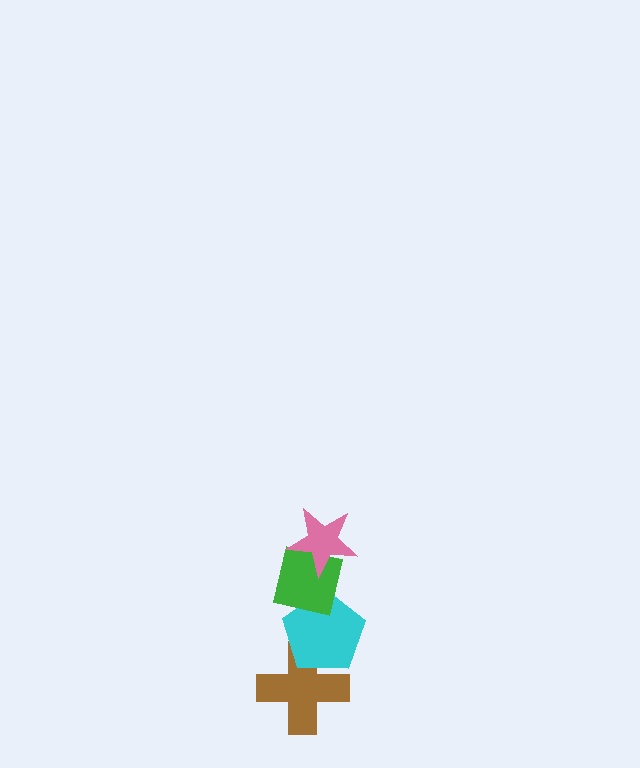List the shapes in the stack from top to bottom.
From top to bottom: the pink star, the green square, the cyan pentagon, the brown cross.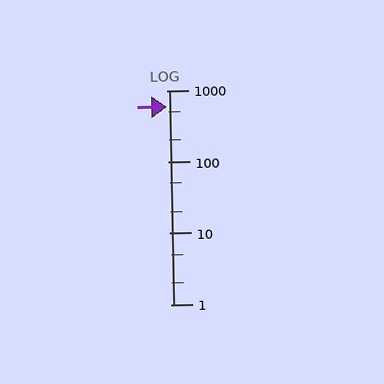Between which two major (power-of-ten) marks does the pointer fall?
The pointer is between 100 and 1000.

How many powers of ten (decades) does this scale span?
The scale spans 3 decades, from 1 to 1000.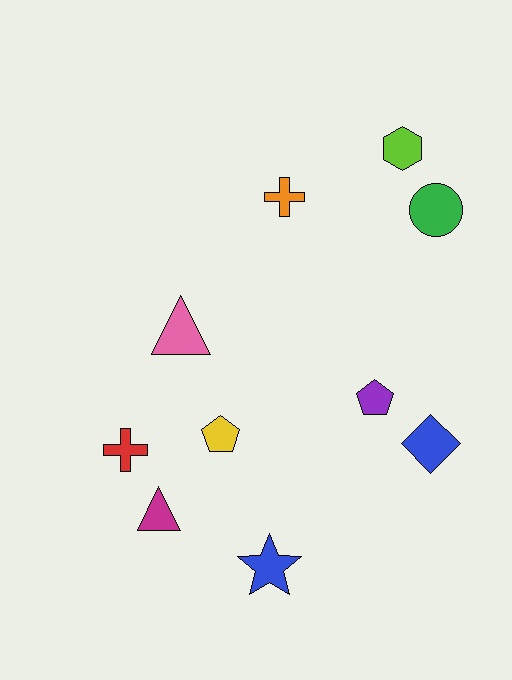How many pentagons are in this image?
There are 2 pentagons.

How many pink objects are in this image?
There is 1 pink object.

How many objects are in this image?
There are 10 objects.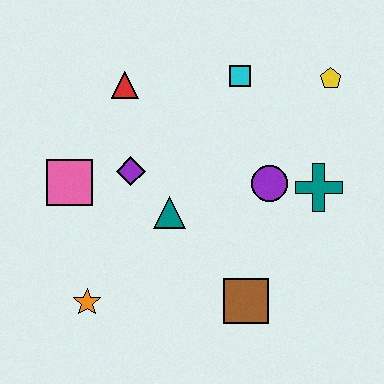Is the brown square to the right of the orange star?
Yes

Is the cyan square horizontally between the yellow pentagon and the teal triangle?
Yes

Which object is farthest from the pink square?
The yellow pentagon is farthest from the pink square.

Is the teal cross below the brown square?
No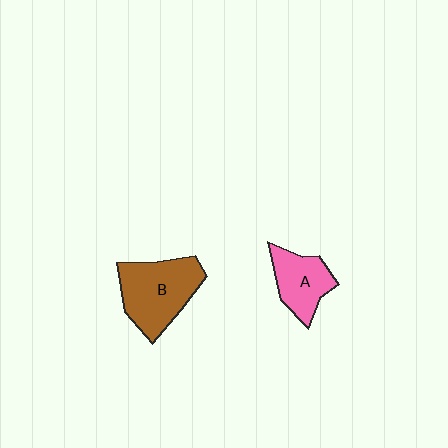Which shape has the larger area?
Shape B (brown).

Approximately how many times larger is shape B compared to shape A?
Approximately 1.5 times.